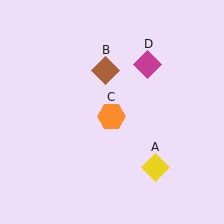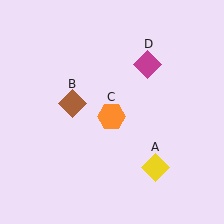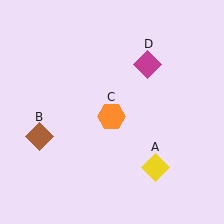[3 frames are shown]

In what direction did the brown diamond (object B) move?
The brown diamond (object B) moved down and to the left.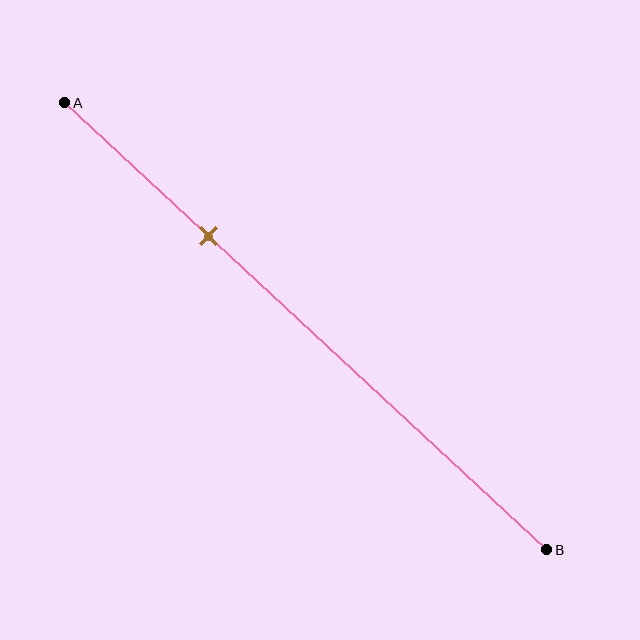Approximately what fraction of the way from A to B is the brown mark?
The brown mark is approximately 30% of the way from A to B.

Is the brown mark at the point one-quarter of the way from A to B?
No, the mark is at about 30% from A, not at the 25% one-quarter point.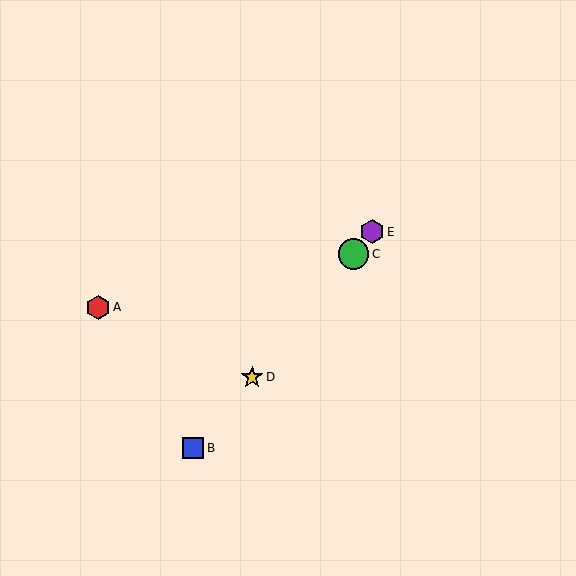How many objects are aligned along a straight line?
4 objects (B, C, D, E) are aligned along a straight line.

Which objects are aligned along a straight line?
Objects B, C, D, E are aligned along a straight line.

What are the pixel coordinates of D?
Object D is at (252, 377).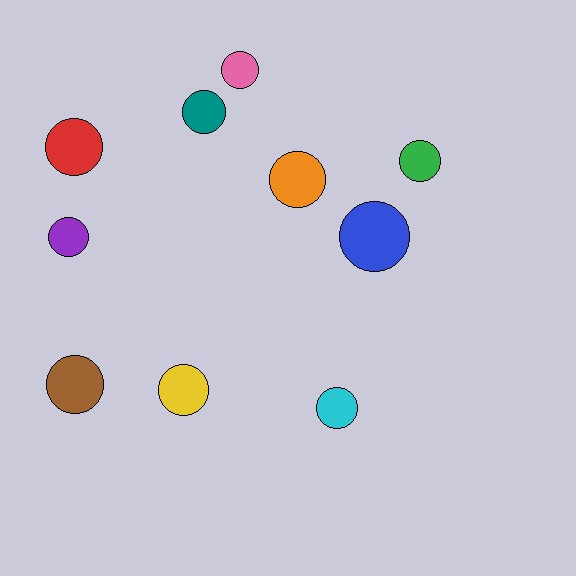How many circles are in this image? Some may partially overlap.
There are 10 circles.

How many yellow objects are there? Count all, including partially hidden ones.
There is 1 yellow object.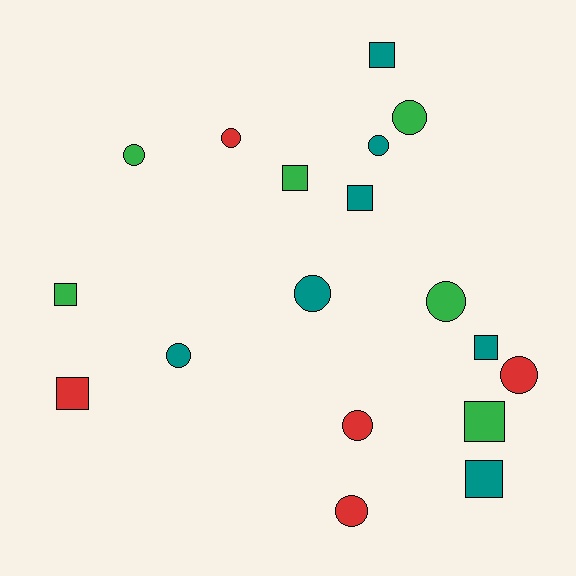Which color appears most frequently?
Teal, with 7 objects.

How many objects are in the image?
There are 18 objects.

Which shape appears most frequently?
Circle, with 10 objects.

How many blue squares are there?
There are no blue squares.